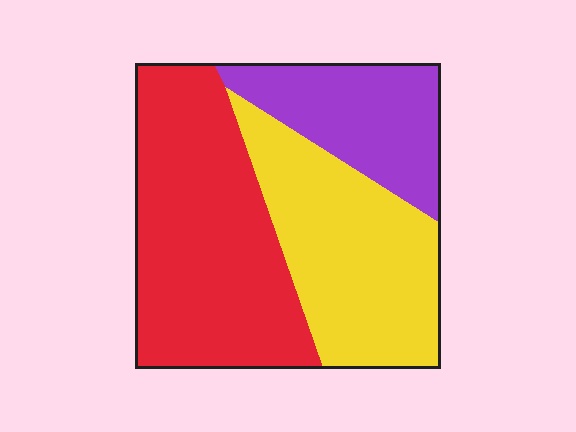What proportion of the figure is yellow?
Yellow takes up about one third (1/3) of the figure.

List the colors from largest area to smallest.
From largest to smallest: red, yellow, purple.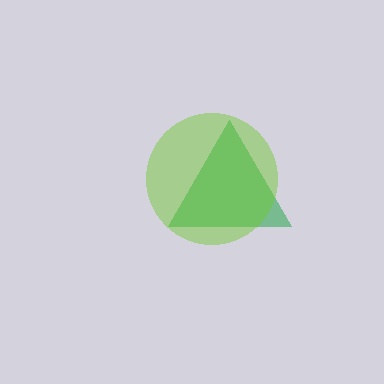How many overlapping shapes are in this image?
There are 2 overlapping shapes in the image.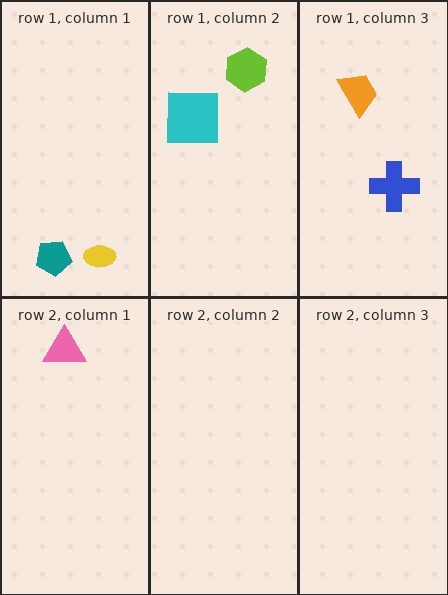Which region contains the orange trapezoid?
The row 1, column 3 region.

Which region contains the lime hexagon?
The row 1, column 2 region.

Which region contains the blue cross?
The row 1, column 3 region.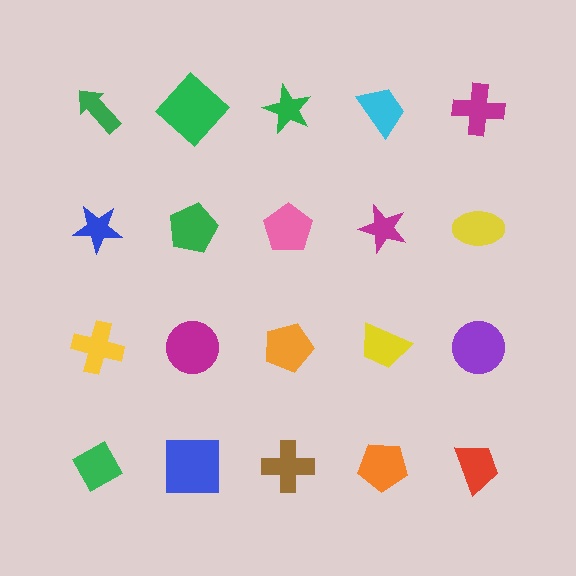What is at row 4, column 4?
An orange pentagon.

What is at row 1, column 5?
A magenta cross.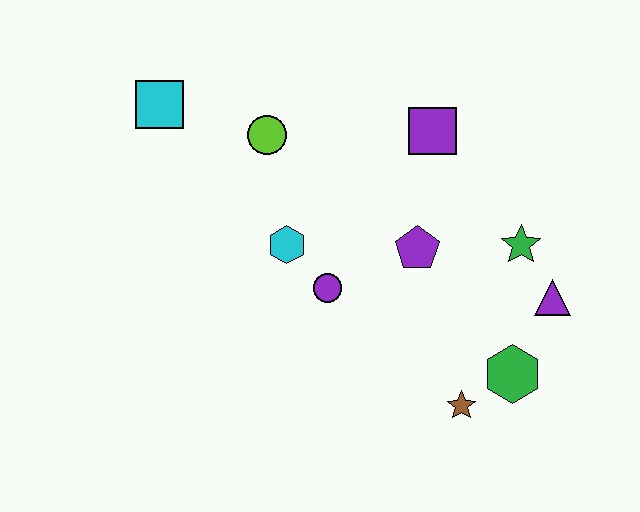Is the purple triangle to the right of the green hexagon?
Yes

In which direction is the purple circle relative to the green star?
The purple circle is to the left of the green star.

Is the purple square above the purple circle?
Yes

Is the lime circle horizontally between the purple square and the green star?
No